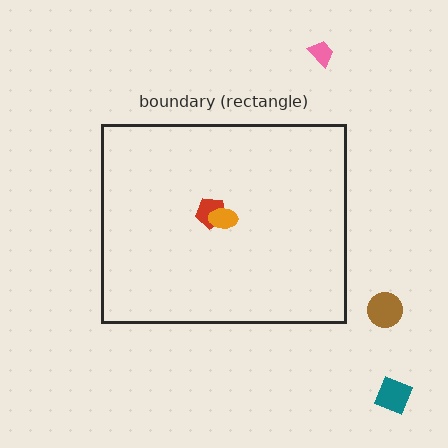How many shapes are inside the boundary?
2 inside, 3 outside.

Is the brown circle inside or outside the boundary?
Outside.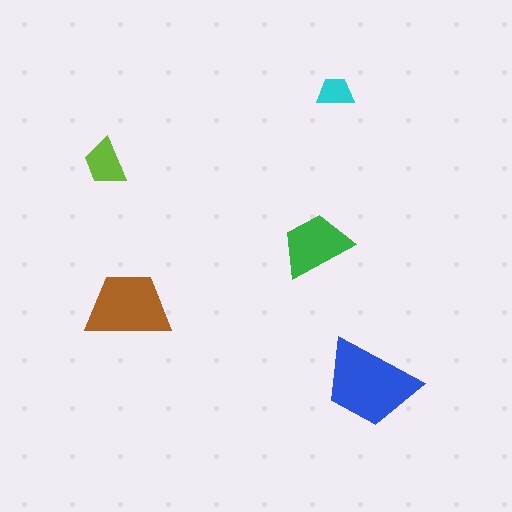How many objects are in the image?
There are 5 objects in the image.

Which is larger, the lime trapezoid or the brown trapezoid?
The brown one.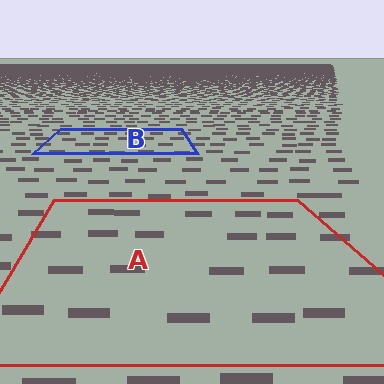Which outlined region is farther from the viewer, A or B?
Region B is farther from the viewer — the texture elements inside it appear smaller and more densely packed.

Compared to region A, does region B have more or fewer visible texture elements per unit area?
Region B has more texture elements per unit area — they are packed more densely because it is farther away.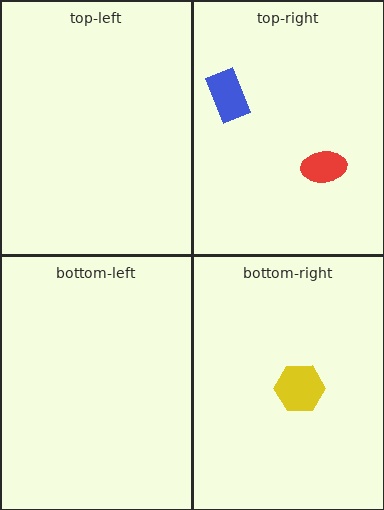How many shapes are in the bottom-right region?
1.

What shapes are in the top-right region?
The red ellipse, the blue rectangle.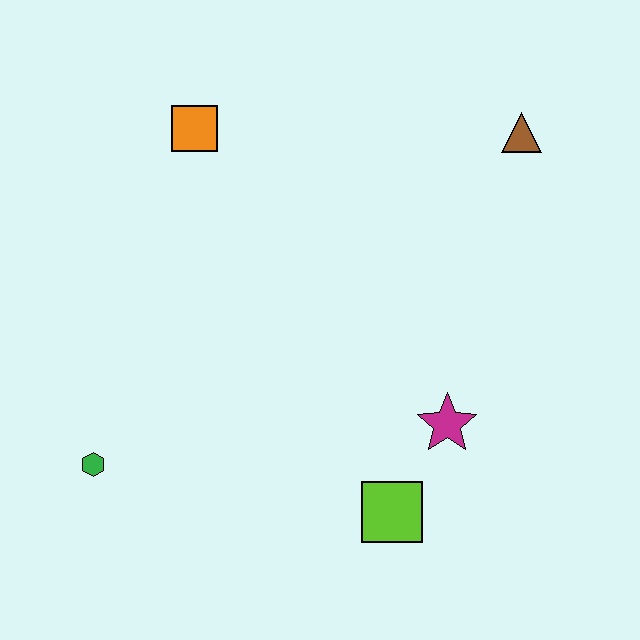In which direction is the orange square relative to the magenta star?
The orange square is above the magenta star.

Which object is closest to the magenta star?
The lime square is closest to the magenta star.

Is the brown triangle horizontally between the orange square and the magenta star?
No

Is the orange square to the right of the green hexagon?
Yes